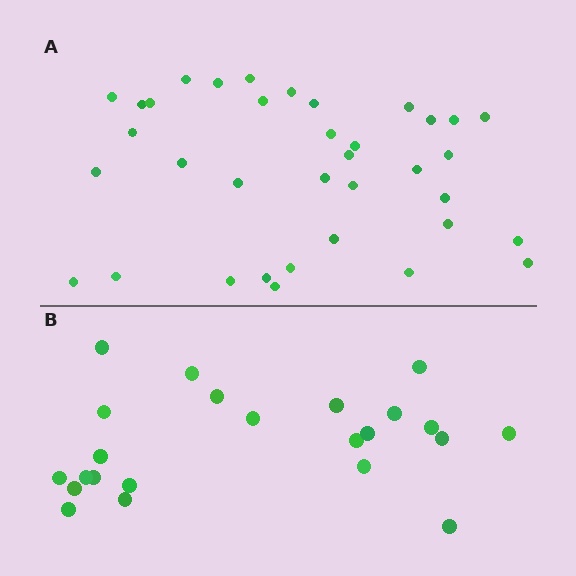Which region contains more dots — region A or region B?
Region A (the top region) has more dots.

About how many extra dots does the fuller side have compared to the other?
Region A has approximately 15 more dots than region B.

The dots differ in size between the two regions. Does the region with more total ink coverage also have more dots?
No. Region B has more total ink coverage because its dots are larger, but region A actually contains more individual dots. Total area can be misleading — the number of items is what matters here.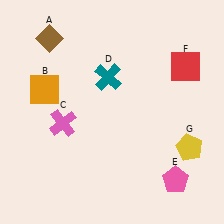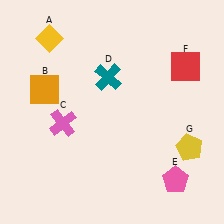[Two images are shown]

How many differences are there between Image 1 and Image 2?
There is 1 difference between the two images.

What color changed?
The diamond (A) changed from brown in Image 1 to yellow in Image 2.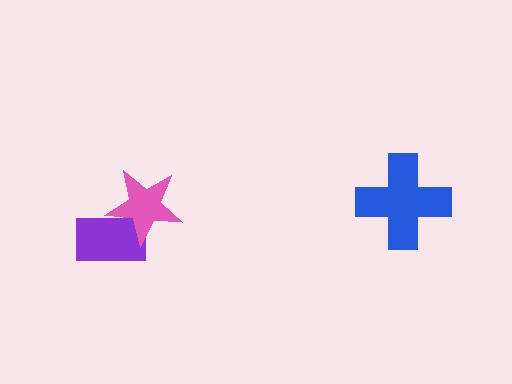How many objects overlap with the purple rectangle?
1 object overlaps with the purple rectangle.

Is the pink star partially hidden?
No, no other shape covers it.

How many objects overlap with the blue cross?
0 objects overlap with the blue cross.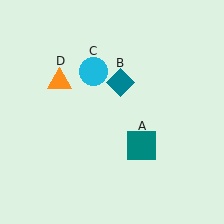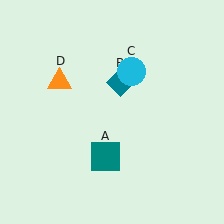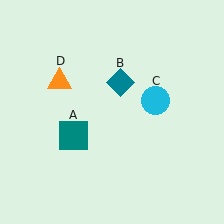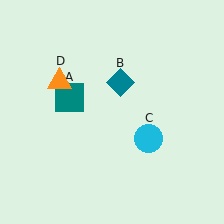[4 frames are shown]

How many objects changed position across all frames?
2 objects changed position: teal square (object A), cyan circle (object C).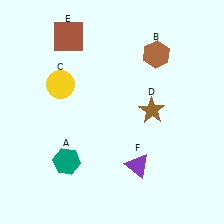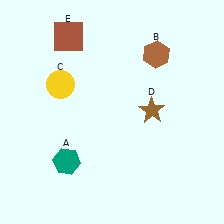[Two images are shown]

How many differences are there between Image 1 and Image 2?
There is 1 difference between the two images.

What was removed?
The purple triangle (F) was removed in Image 2.